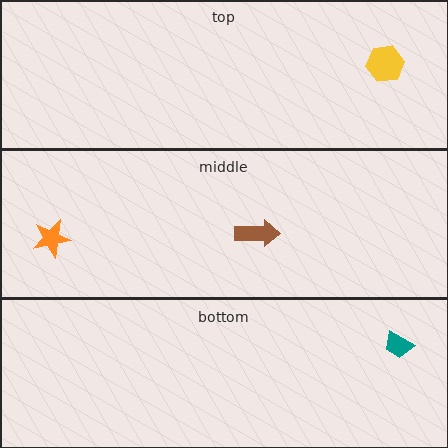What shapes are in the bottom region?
The teal trapezoid.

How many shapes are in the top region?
1.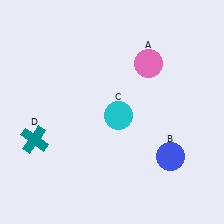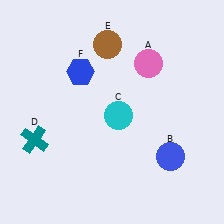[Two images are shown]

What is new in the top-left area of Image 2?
A blue hexagon (F) was added in the top-left area of Image 2.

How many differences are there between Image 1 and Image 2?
There are 2 differences between the two images.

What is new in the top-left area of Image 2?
A brown circle (E) was added in the top-left area of Image 2.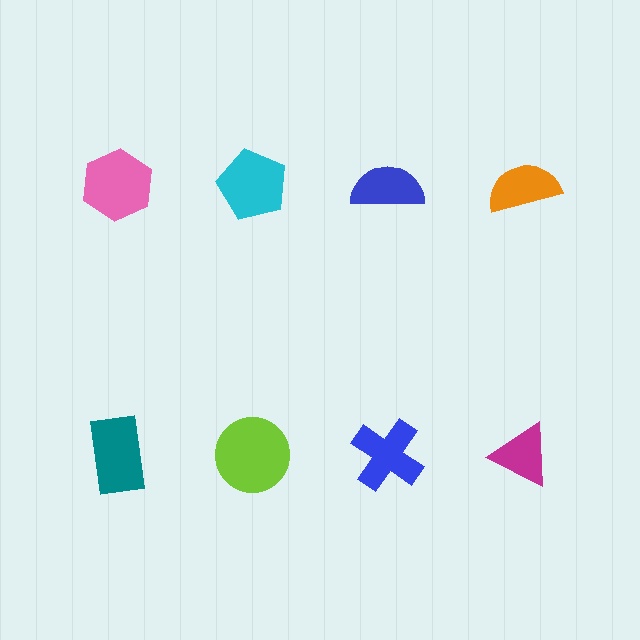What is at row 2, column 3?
A blue cross.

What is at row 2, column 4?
A magenta triangle.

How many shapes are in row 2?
4 shapes.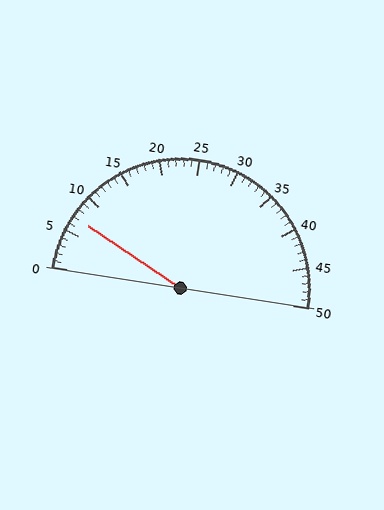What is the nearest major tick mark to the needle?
The nearest major tick mark is 5.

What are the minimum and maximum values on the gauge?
The gauge ranges from 0 to 50.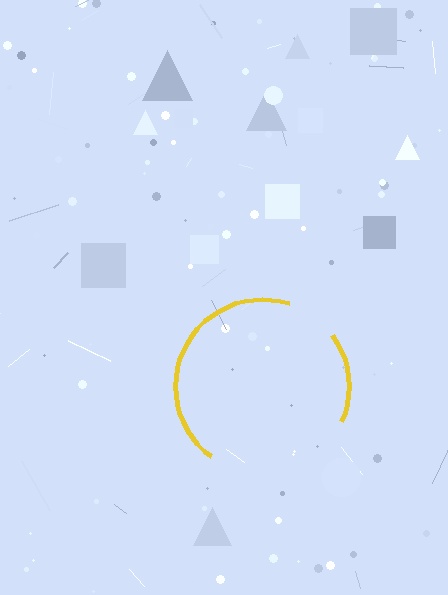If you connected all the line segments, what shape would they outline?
They would outline a circle.